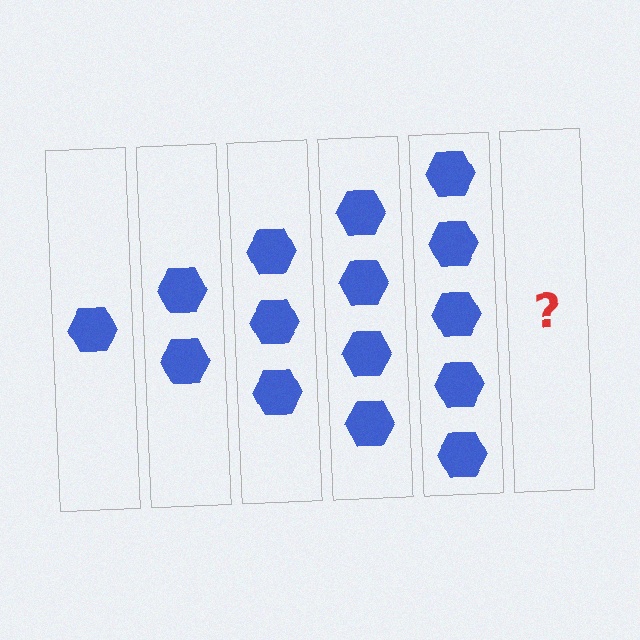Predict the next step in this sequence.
The next step is 6 hexagons.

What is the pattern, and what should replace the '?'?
The pattern is that each step adds one more hexagon. The '?' should be 6 hexagons.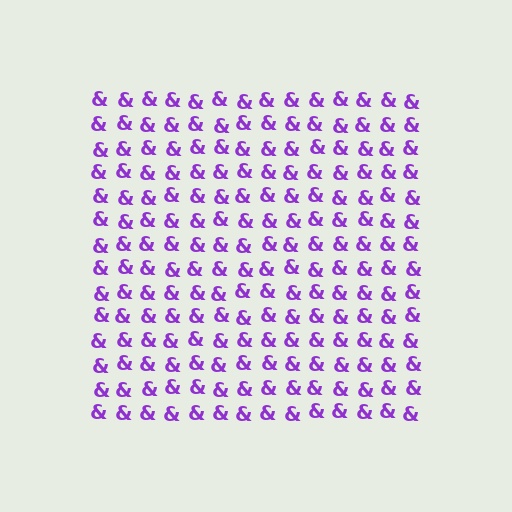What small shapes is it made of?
It is made of small ampersands.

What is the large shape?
The large shape is a square.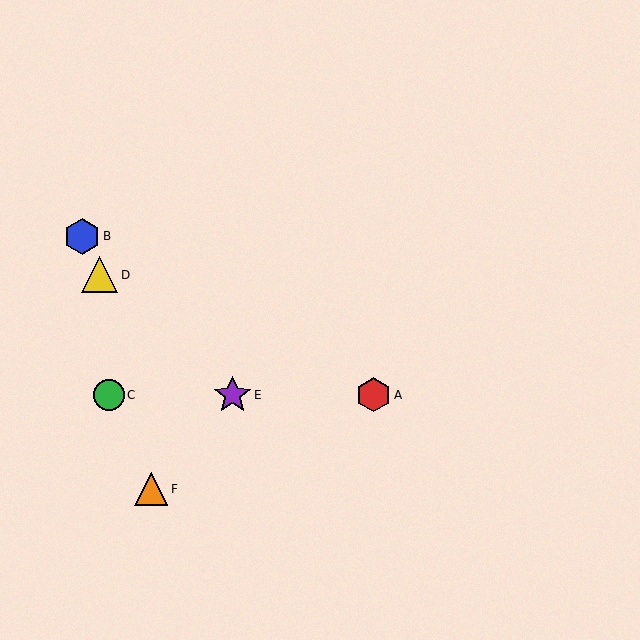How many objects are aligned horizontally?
3 objects (A, C, E) are aligned horizontally.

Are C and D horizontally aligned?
No, C is at y≈395 and D is at y≈275.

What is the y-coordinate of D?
Object D is at y≈275.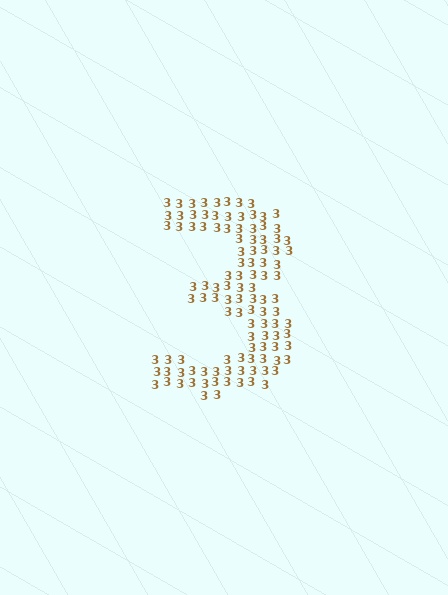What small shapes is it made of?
It is made of small digit 3's.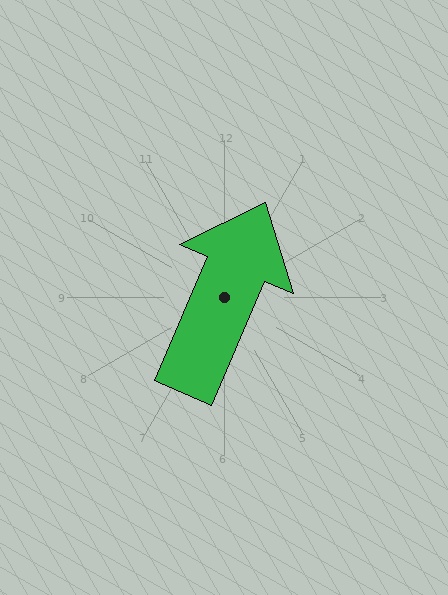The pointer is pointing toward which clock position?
Roughly 1 o'clock.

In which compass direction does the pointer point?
Northeast.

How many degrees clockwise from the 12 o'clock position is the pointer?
Approximately 23 degrees.